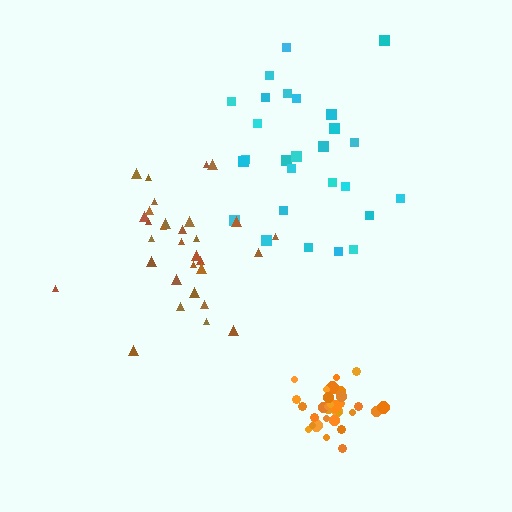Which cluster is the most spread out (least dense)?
Cyan.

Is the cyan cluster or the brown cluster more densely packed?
Brown.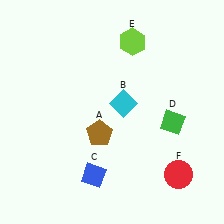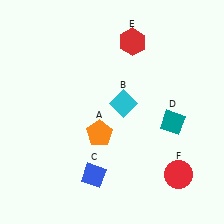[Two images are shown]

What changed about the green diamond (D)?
In Image 1, D is green. In Image 2, it changed to teal.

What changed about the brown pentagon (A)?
In Image 1, A is brown. In Image 2, it changed to orange.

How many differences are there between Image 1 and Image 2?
There are 3 differences between the two images.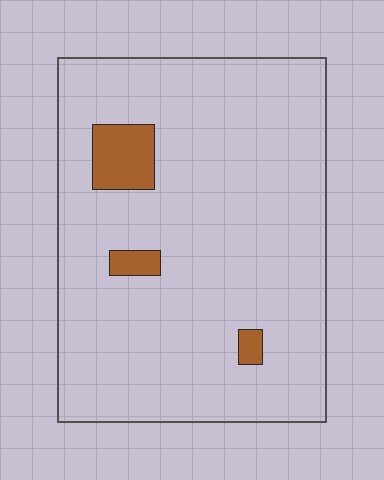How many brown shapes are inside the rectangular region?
3.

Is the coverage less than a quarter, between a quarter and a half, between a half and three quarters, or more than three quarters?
Less than a quarter.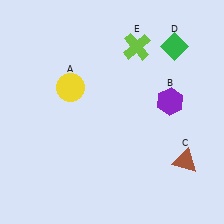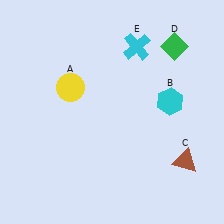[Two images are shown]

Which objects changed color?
B changed from purple to cyan. E changed from lime to cyan.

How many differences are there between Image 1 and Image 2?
There are 2 differences between the two images.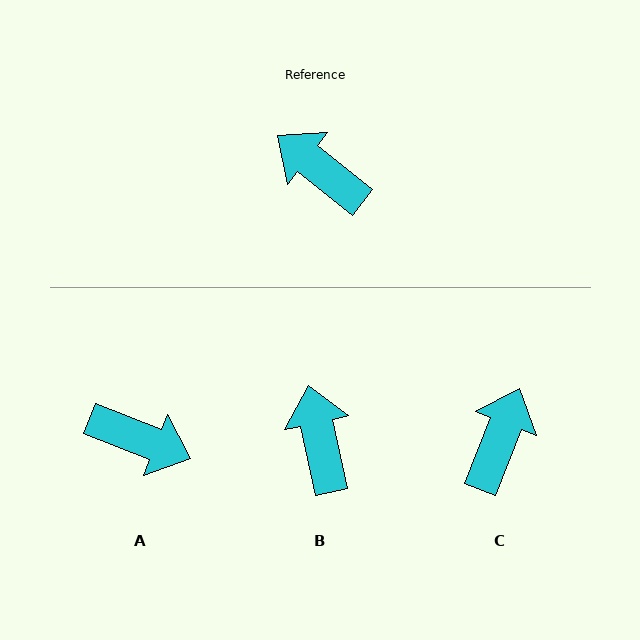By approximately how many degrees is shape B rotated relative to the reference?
Approximately 40 degrees clockwise.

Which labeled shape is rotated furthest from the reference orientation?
A, about 164 degrees away.